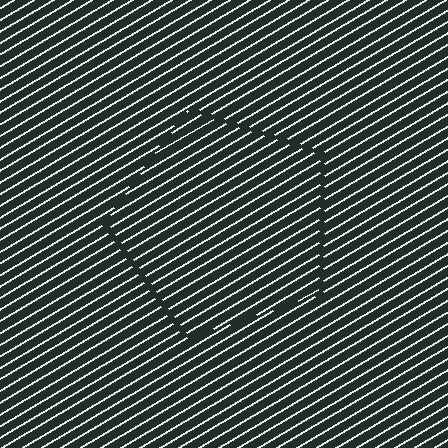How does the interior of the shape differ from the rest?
The interior of the shape contains the same grating, shifted by half a period — the contour is defined by the phase discontinuity where line-ends from the inner and outer gratings abut.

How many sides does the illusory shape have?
5 sides — the line-ends trace a pentagon.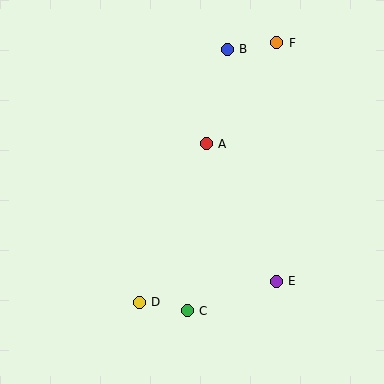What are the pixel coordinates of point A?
Point A is at (206, 144).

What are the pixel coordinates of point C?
Point C is at (187, 311).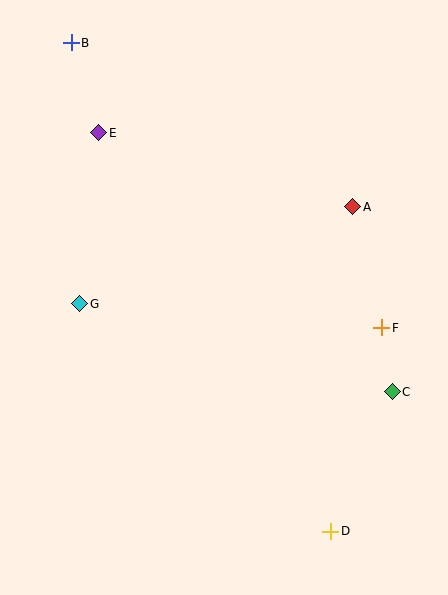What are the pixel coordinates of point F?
Point F is at (382, 328).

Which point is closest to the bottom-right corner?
Point D is closest to the bottom-right corner.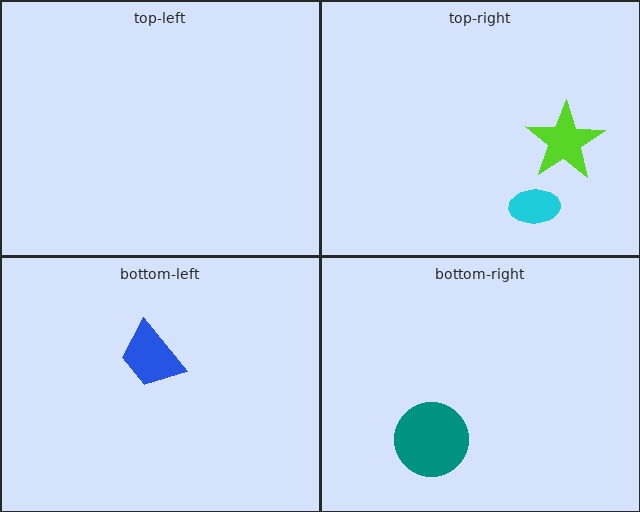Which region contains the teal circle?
The bottom-right region.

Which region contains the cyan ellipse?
The top-right region.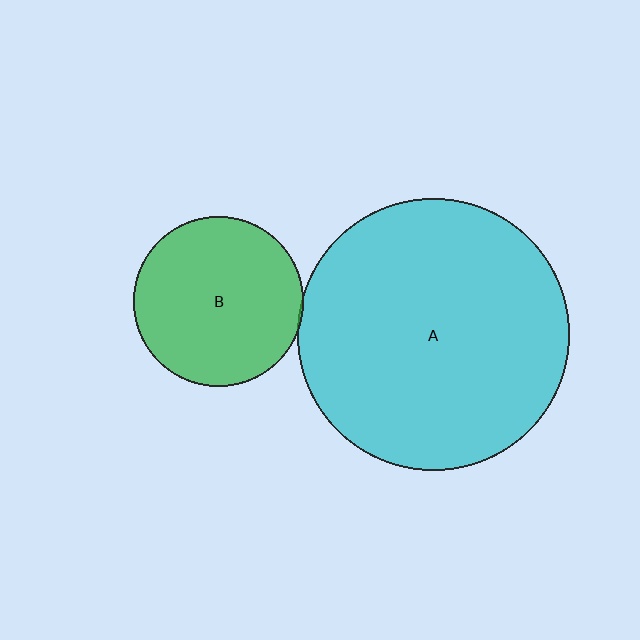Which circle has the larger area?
Circle A (cyan).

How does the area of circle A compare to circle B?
Approximately 2.6 times.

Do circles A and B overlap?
Yes.